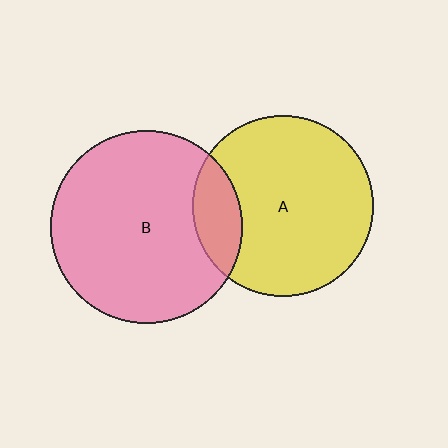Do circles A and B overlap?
Yes.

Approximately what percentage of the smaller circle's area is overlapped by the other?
Approximately 15%.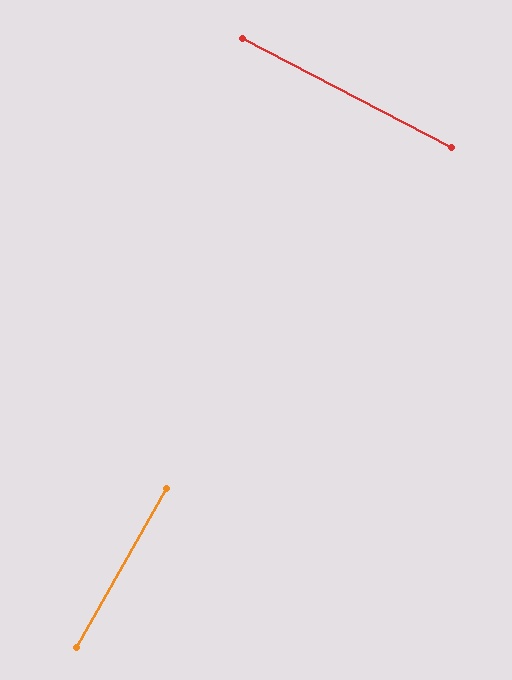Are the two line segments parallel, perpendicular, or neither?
Perpendicular — they meet at approximately 88°.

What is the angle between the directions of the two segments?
Approximately 88 degrees.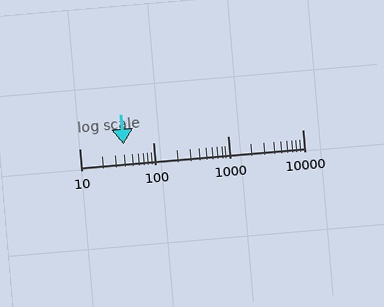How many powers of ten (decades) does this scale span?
The scale spans 3 decades, from 10 to 10000.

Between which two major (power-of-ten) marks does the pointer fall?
The pointer is between 10 and 100.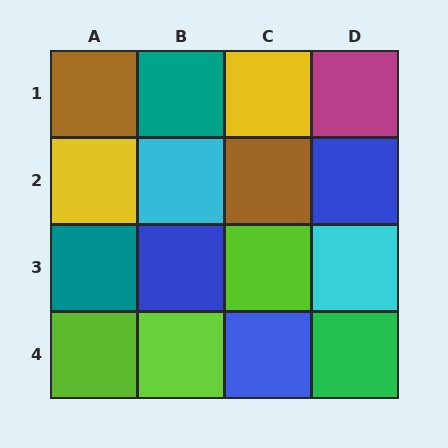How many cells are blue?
3 cells are blue.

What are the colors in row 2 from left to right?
Yellow, cyan, brown, blue.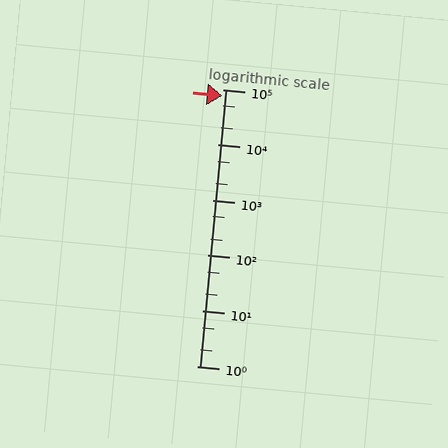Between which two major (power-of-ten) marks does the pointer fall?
The pointer is between 10000 and 100000.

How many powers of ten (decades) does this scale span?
The scale spans 5 decades, from 1 to 100000.